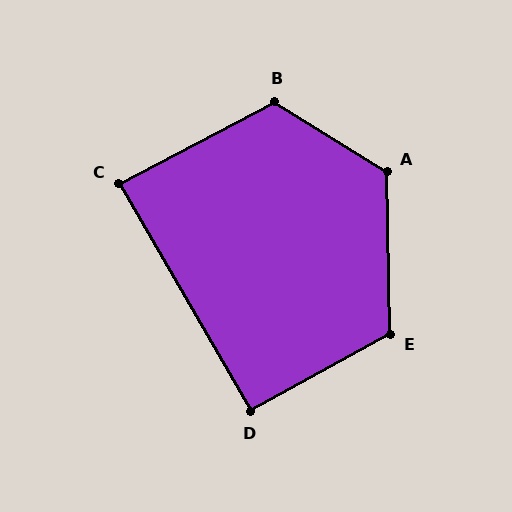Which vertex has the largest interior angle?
A, at approximately 123 degrees.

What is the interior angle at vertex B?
Approximately 120 degrees (obtuse).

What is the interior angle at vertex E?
Approximately 118 degrees (obtuse).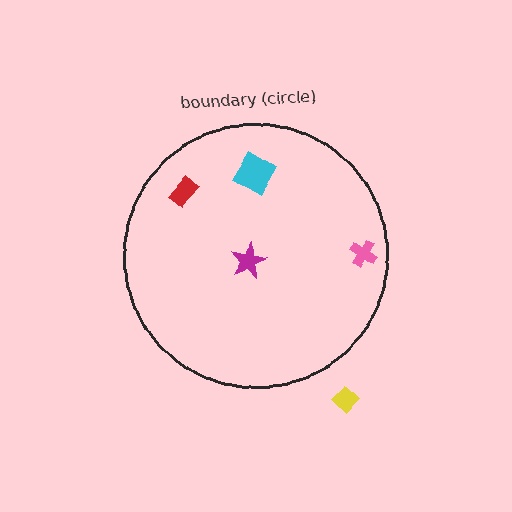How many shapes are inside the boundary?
4 inside, 1 outside.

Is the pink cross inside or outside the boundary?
Inside.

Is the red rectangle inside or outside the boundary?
Inside.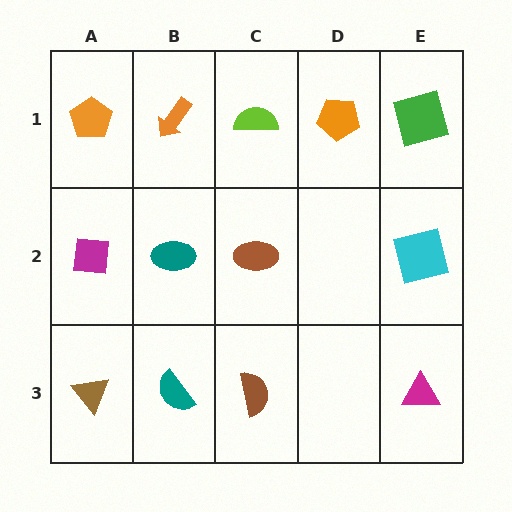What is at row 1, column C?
A lime semicircle.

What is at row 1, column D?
An orange pentagon.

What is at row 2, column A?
A magenta square.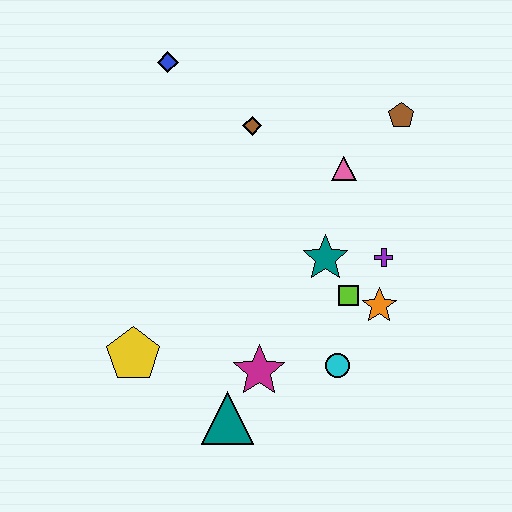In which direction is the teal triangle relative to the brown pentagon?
The teal triangle is below the brown pentagon.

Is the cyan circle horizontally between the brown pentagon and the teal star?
Yes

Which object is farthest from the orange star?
The blue diamond is farthest from the orange star.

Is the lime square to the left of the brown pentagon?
Yes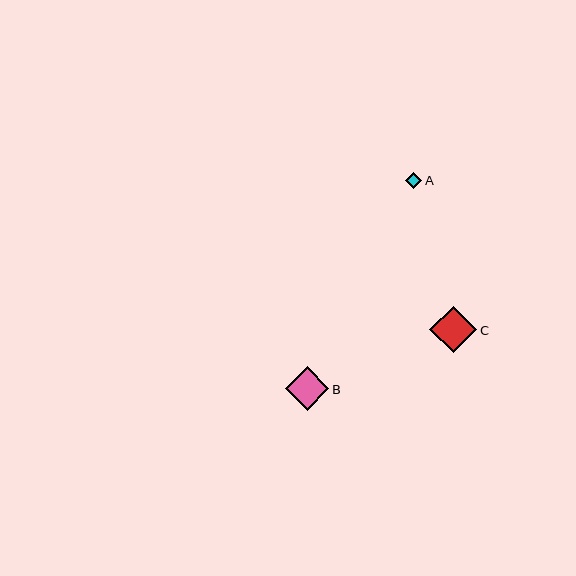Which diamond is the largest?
Diamond C is the largest with a size of approximately 47 pixels.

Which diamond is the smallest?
Diamond A is the smallest with a size of approximately 16 pixels.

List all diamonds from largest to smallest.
From largest to smallest: C, B, A.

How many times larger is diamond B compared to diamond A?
Diamond B is approximately 2.7 times the size of diamond A.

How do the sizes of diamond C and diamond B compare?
Diamond C and diamond B are approximately the same size.